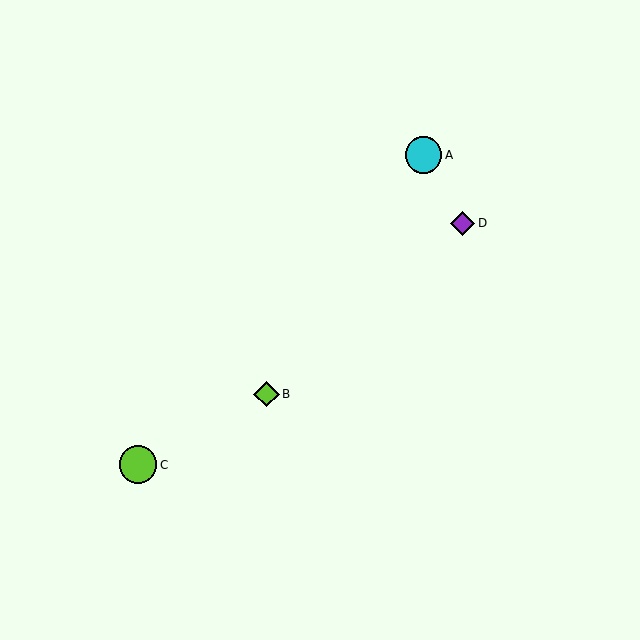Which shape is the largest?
The lime circle (labeled C) is the largest.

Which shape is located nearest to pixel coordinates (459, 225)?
The purple diamond (labeled D) at (463, 223) is nearest to that location.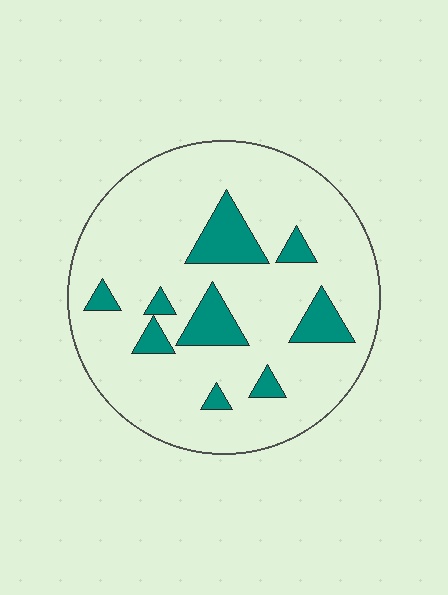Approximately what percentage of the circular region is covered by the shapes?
Approximately 15%.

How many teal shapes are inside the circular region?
9.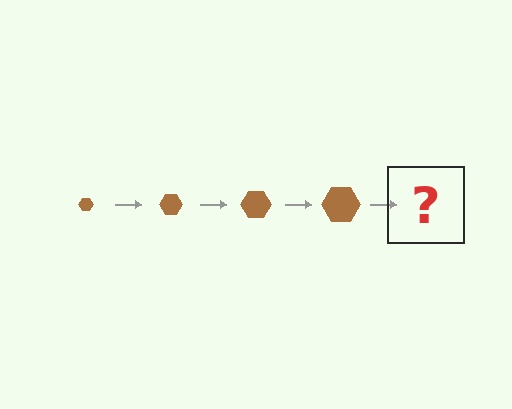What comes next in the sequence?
The next element should be a brown hexagon, larger than the previous one.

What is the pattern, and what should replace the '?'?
The pattern is that the hexagon gets progressively larger each step. The '?' should be a brown hexagon, larger than the previous one.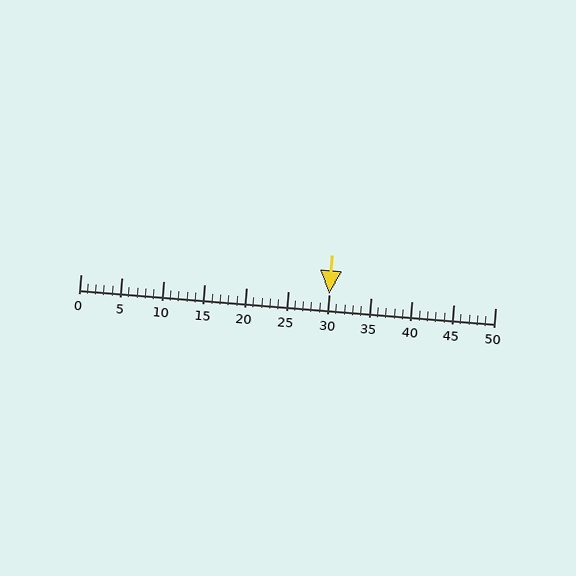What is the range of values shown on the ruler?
The ruler shows values from 0 to 50.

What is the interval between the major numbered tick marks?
The major tick marks are spaced 5 units apart.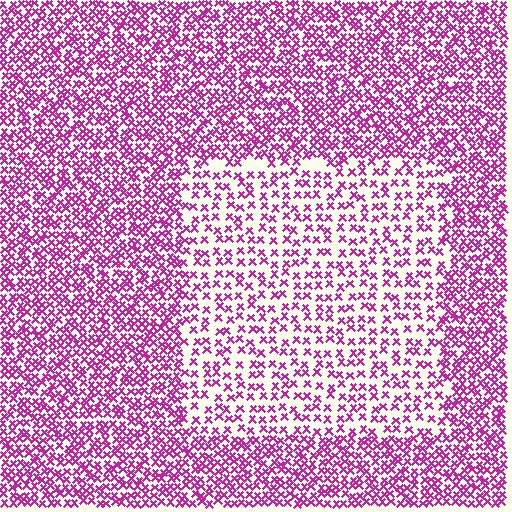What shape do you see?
I see a rectangle.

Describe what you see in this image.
The image contains small magenta elements arranged at two different densities. A rectangle-shaped region is visible where the elements are less densely packed than the surrounding area.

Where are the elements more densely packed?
The elements are more densely packed outside the rectangle boundary.